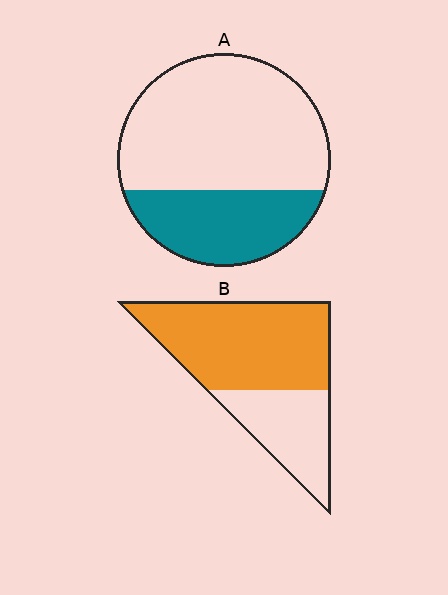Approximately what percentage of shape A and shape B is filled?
A is approximately 30% and B is approximately 65%.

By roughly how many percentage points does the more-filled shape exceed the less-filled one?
By roughly 35 percentage points (B over A).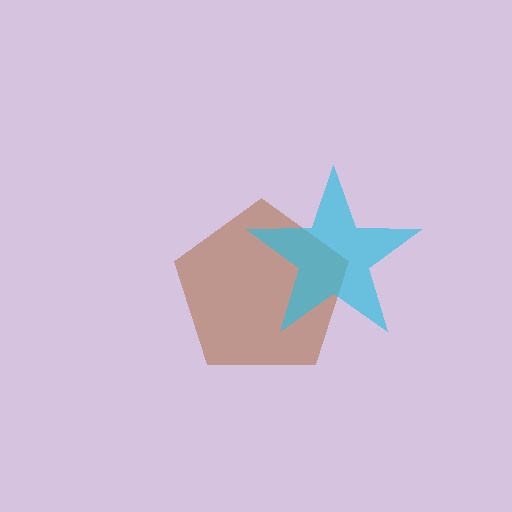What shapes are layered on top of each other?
The layered shapes are: a brown pentagon, a cyan star.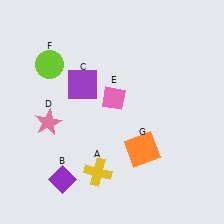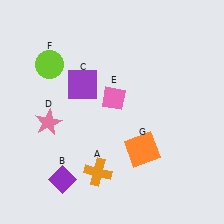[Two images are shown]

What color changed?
The cross (A) changed from yellow in Image 1 to orange in Image 2.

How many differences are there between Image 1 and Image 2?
There is 1 difference between the two images.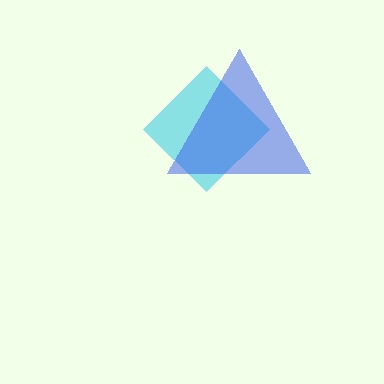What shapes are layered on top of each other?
The layered shapes are: a cyan diamond, a blue triangle.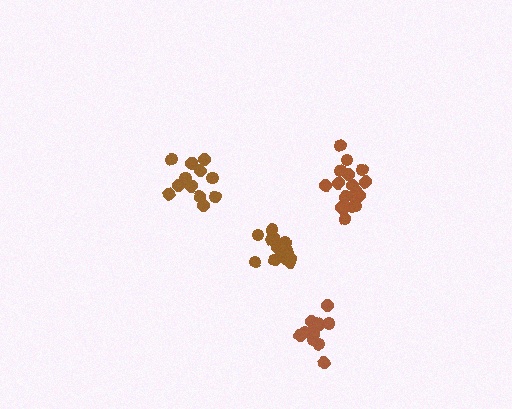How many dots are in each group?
Group 1: 14 dots, Group 2: 12 dots, Group 3: 12 dots, Group 4: 18 dots (56 total).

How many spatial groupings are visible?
There are 4 spatial groupings.